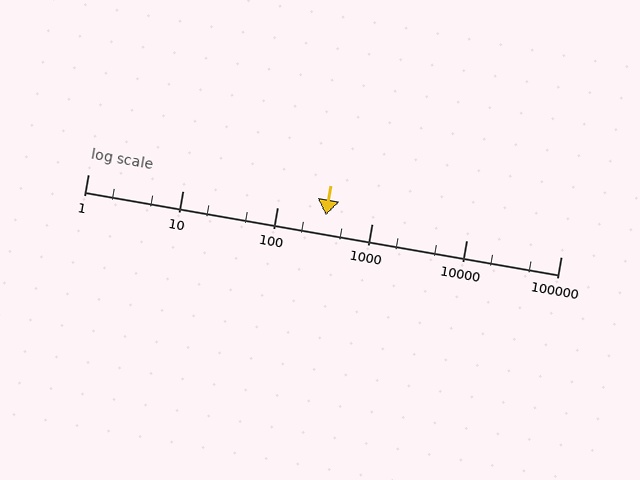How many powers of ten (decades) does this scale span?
The scale spans 5 decades, from 1 to 100000.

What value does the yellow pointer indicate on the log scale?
The pointer indicates approximately 330.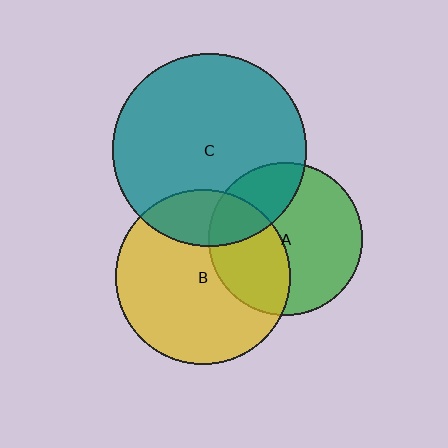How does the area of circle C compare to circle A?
Approximately 1.6 times.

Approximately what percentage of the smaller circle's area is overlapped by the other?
Approximately 20%.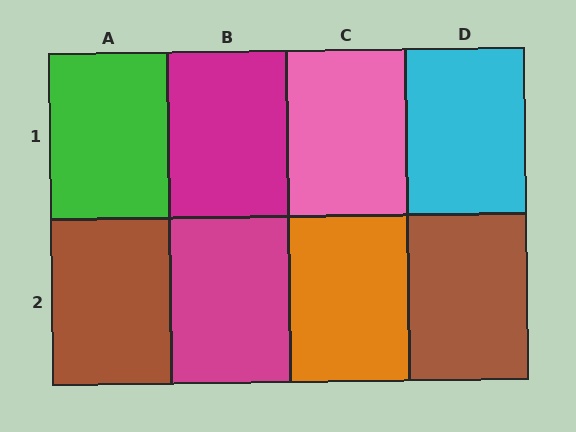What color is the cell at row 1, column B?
Magenta.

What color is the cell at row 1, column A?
Green.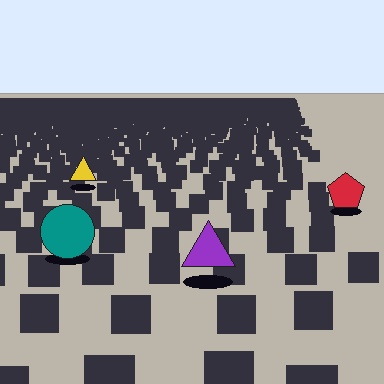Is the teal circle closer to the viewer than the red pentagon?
Yes. The teal circle is closer — you can tell from the texture gradient: the ground texture is coarser near it.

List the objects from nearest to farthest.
From nearest to farthest: the purple triangle, the teal circle, the red pentagon, the yellow triangle.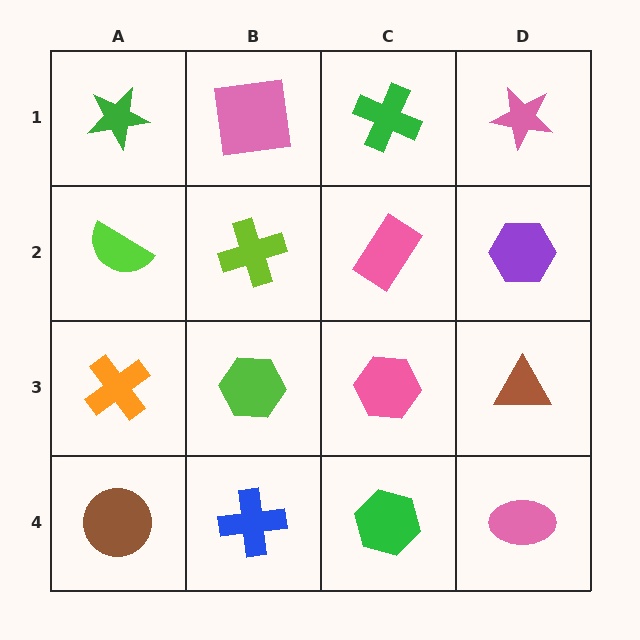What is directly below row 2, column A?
An orange cross.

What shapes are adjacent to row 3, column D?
A purple hexagon (row 2, column D), a pink ellipse (row 4, column D), a pink hexagon (row 3, column C).